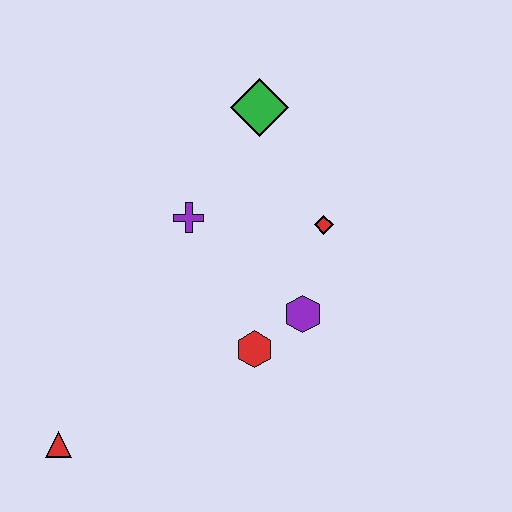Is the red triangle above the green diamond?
No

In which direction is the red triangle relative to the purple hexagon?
The red triangle is to the left of the purple hexagon.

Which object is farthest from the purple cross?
The red triangle is farthest from the purple cross.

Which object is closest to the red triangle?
The red hexagon is closest to the red triangle.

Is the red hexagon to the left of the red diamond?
Yes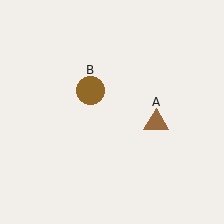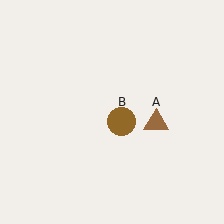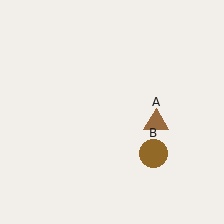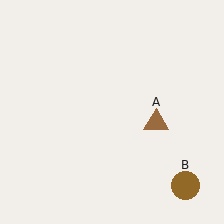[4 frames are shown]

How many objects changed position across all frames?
1 object changed position: brown circle (object B).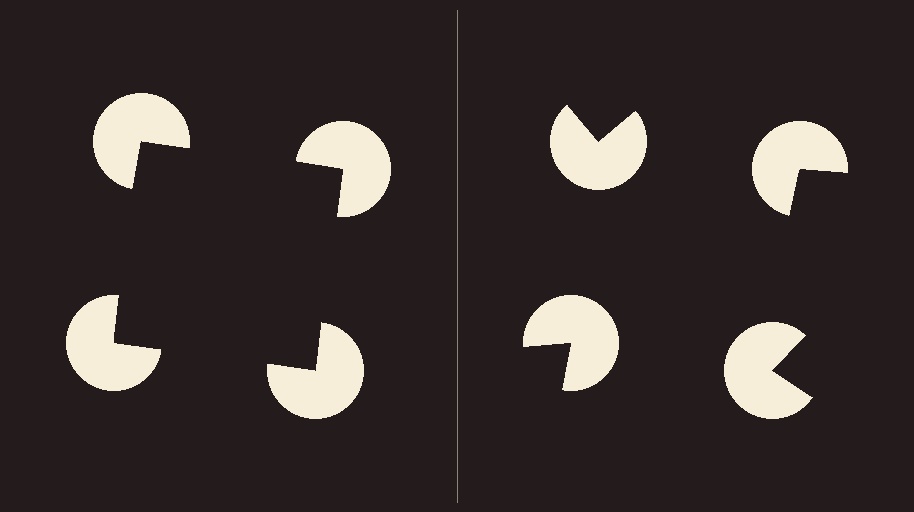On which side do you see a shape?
An illusory square appears on the left side. On the right side the wedge cuts are rotated, so no coherent shape forms.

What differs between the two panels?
The pac-man discs are positioned identically on both sides; only the wedge orientations differ. On the left they align to a square; on the right they are misaligned.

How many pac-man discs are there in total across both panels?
8 — 4 on each side.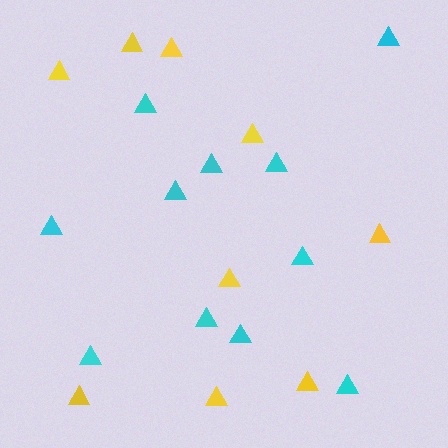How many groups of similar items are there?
There are 2 groups: one group of cyan triangles (11) and one group of yellow triangles (9).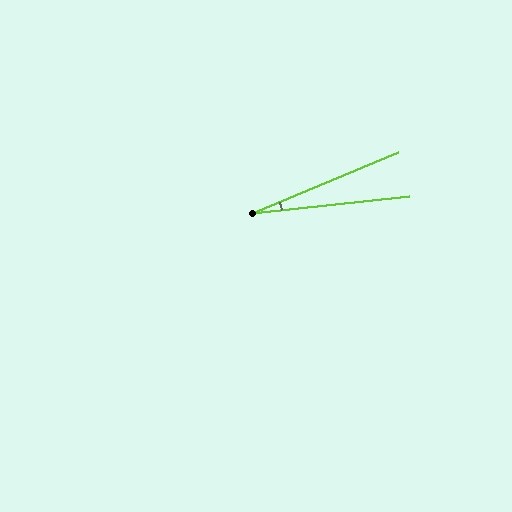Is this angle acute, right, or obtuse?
It is acute.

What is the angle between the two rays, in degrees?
Approximately 17 degrees.